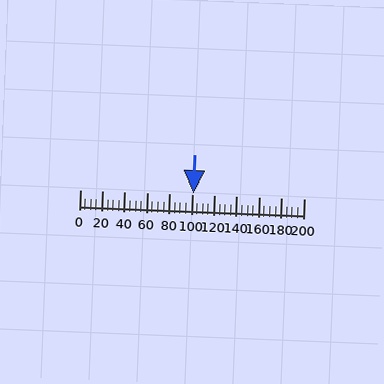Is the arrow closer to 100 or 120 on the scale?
The arrow is closer to 100.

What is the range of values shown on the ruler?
The ruler shows values from 0 to 200.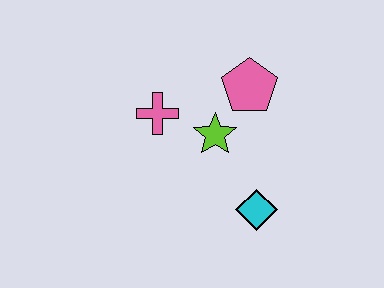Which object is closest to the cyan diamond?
The lime star is closest to the cyan diamond.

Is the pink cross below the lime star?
No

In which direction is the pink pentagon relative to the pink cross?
The pink pentagon is to the right of the pink cross.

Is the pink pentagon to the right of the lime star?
Yes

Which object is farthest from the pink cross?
The cyan diamond is farthest from the pink cross.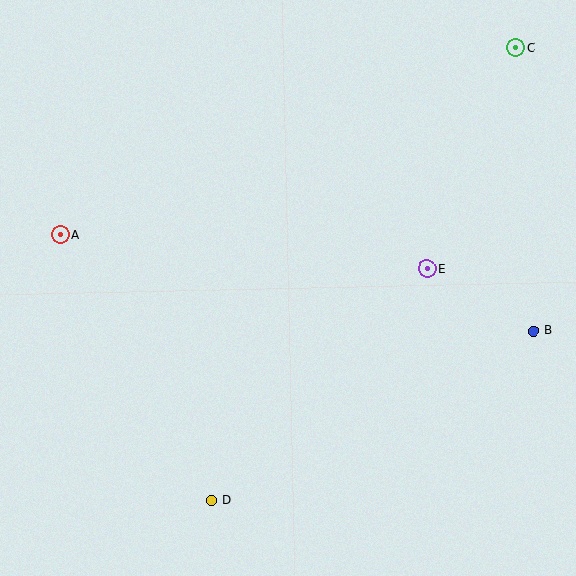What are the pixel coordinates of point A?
Point A is at (60, 235).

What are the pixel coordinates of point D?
Point D is at (211, 501).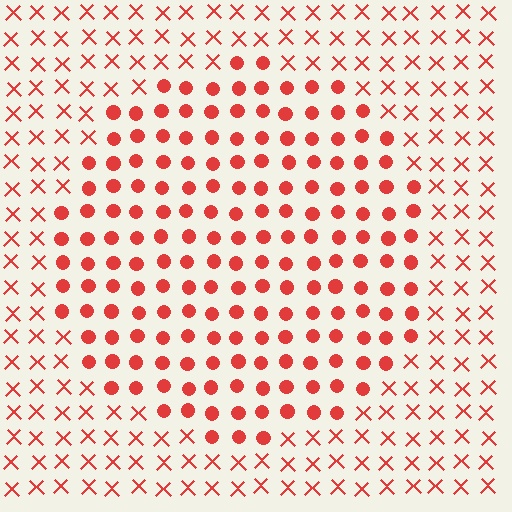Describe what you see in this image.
The image is filled with small red elements arranged in a uniform grid. A circle-shaped region contains circles, while the surrounding area contains X marks. The boundary is defined purely by the change in element shape.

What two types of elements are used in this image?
The image uses circles inside the circle region and X marks outside it.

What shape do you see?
I see a circle.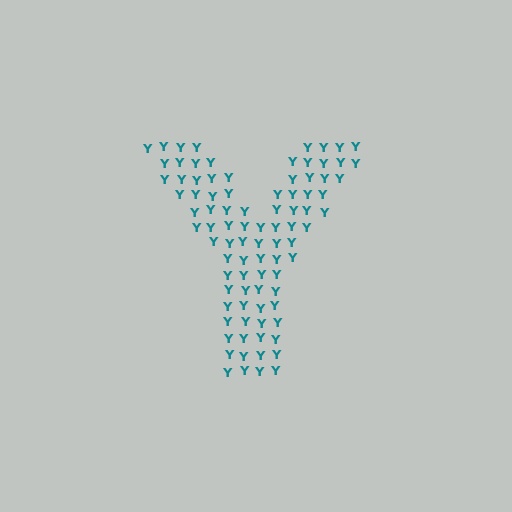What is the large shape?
The large shape is the letter Y.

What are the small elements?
The small elements are letter Y's.